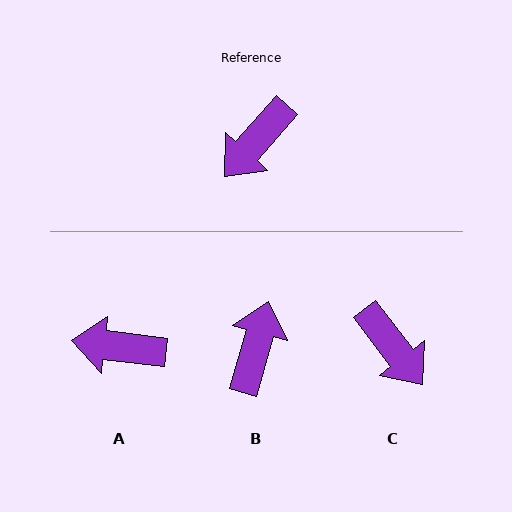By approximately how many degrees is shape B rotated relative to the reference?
Approximately 155 degrees clockwise.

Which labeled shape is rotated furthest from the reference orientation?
B, about 155 degrees away.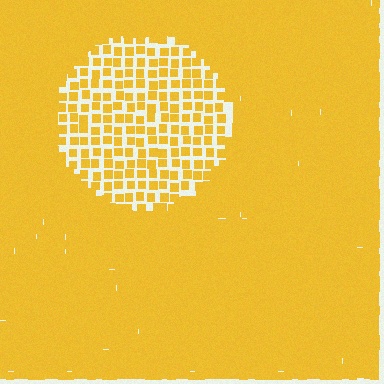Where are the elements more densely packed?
The elements are more densely packed outside the circle boundary.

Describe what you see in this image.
The image contains small yellow elements arranged at two different densities. A circle-shaped region is visible where the elements are less densely packed than the surrounding area.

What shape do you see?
I see a circle.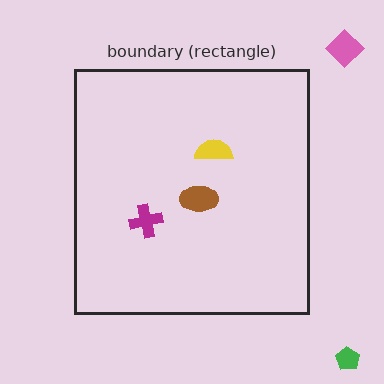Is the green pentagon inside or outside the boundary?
Outside.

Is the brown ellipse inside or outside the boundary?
Inside.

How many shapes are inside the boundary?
3 inside, 2 outside.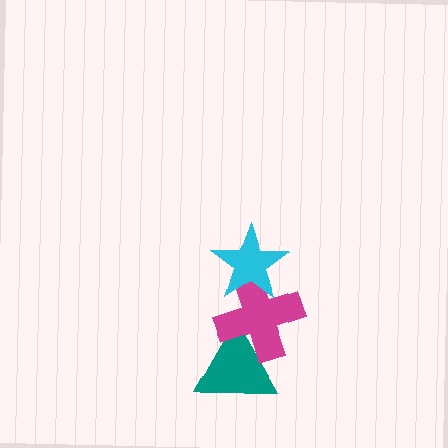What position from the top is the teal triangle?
The teal triangle is 3rd from the top.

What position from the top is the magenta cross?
The magenta cross is 2nd from the top.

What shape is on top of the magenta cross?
The cyan star is on top of the magenta cross.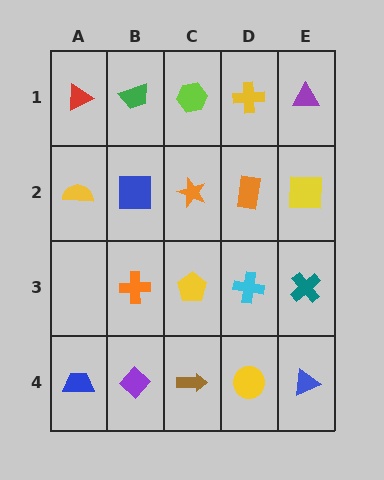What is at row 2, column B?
A blue square.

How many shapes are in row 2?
5 shapes.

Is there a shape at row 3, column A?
No, that cell is empty.